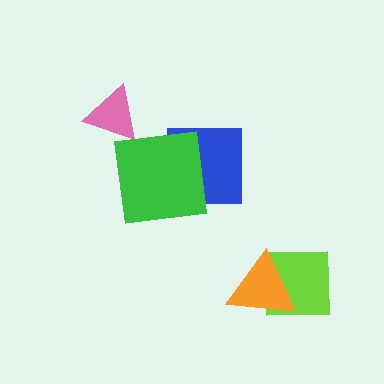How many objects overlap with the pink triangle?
0 objects overlap with the pink triangle.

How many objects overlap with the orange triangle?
1 object overlaps with the orange triangle.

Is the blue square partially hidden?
Yes, it is partially covered by another shape.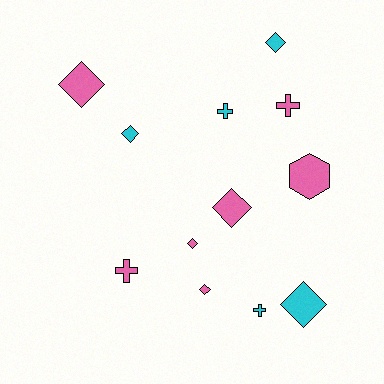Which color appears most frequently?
Pink, with 7 objects.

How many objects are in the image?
There are 12 objects.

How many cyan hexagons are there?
There are no cyan hexagons.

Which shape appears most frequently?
Diamond, with 7 objects.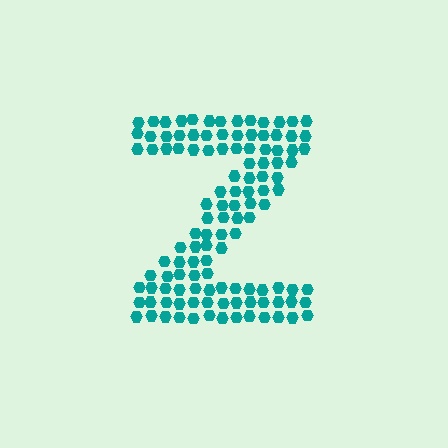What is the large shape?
The large shape is the letter Z.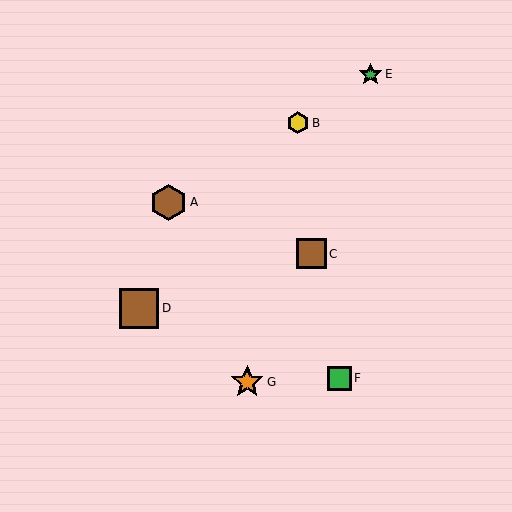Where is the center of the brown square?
The center of the brown square is at (139, 308).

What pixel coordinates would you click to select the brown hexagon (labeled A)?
Click at (169, 202) to select the brown hexagon A.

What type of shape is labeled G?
Shape G is an orange star.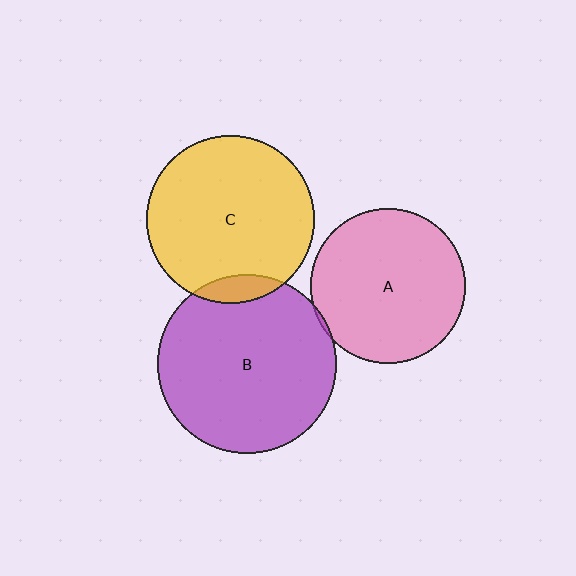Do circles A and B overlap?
Yes.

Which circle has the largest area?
Circle B (purple).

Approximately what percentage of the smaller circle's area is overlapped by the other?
Approximately 5%.